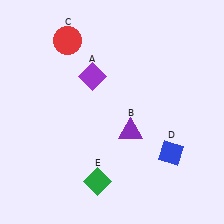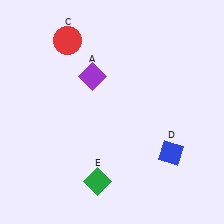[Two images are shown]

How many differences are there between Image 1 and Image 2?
There is 1 difference between the two images.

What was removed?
The purple triangle (B) was removed in Image 2.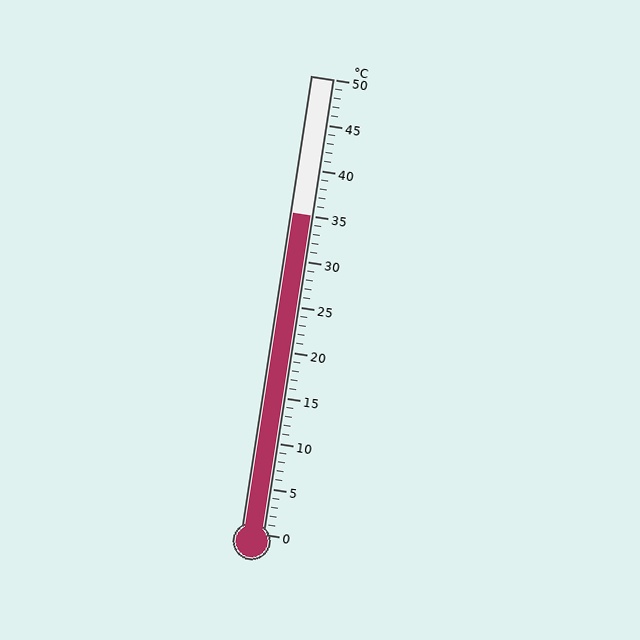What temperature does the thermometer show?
The thermometer shows approximately 35°C.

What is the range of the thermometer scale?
The thermometer scale ranges from 0°C to 50°C.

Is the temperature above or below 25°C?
The temperature is above 25°C.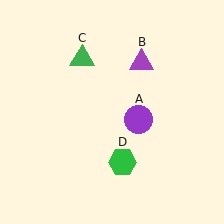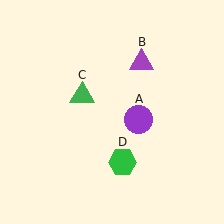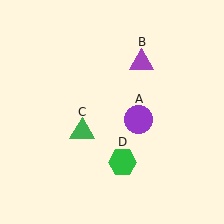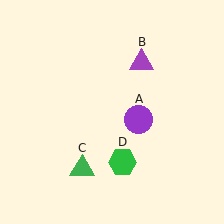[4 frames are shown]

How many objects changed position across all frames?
1 object changed position: green triangle (object C).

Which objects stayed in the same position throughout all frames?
Purple circle (object A) and purple triangle (object B) and green hexagon (object D) remained stationary.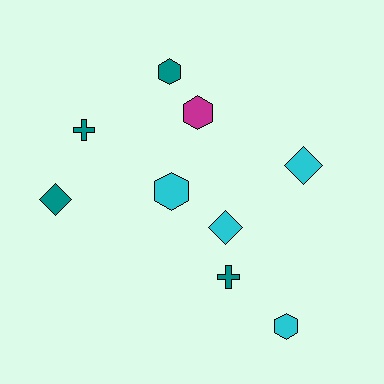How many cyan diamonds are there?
There are 2 cyan diamonds.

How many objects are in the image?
There are 9 objects.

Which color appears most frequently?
Teal, with 4 objects.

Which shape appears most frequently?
Hexagon, with 4 objects.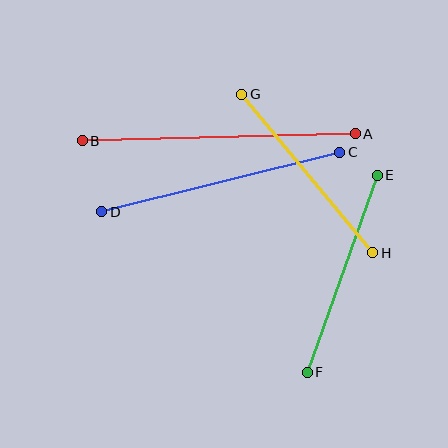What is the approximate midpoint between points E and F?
The midpoint is at approximately (342, 274) pixels.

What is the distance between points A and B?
The distance is approximately 273 pixels.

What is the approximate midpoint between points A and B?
The midpoint is at approximately (219, 137) pixels.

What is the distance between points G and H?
The distance is approximately 205 pixels.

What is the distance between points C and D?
The distance is approximately 246 pixels.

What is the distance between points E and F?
The distance is approximately 209 pixels.